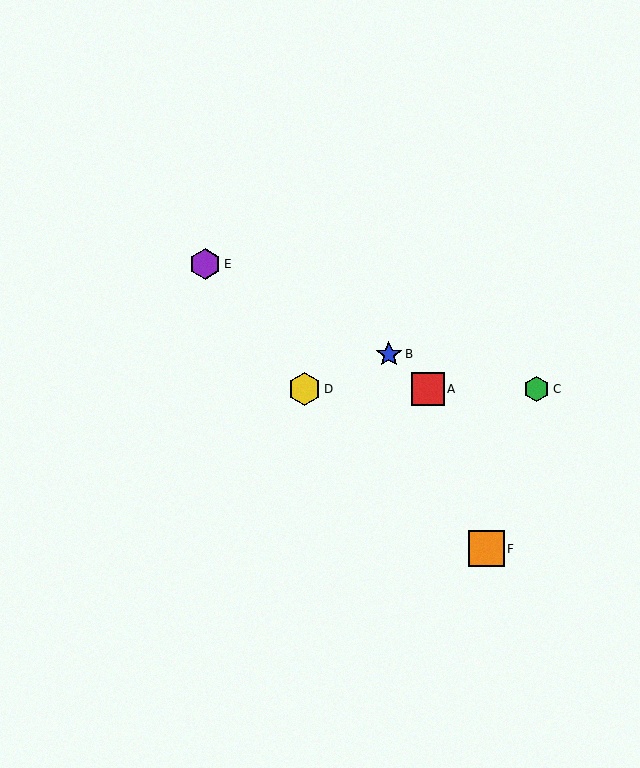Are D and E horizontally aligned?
No, D is at y≈389 and E is at y≈264.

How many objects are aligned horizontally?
3 objects (A, C, D) are aligned horizontally.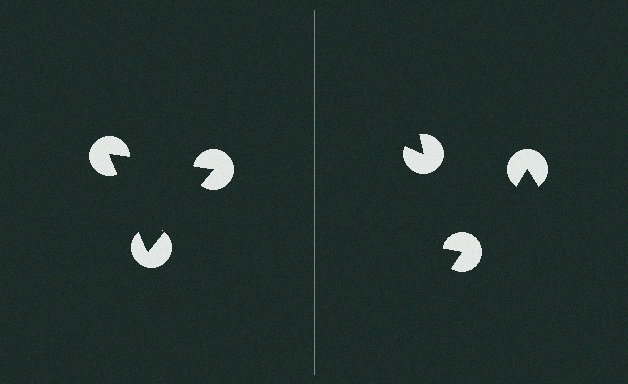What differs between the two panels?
The pac-man discs are positioned identically on both sides; only the wedge orientations differ. On the left they align to a triangle; on the right they are misaligned.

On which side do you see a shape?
An illusory triangle appears on the left side. On the right side the wedge cuts are rotated, so no coherent shape forms.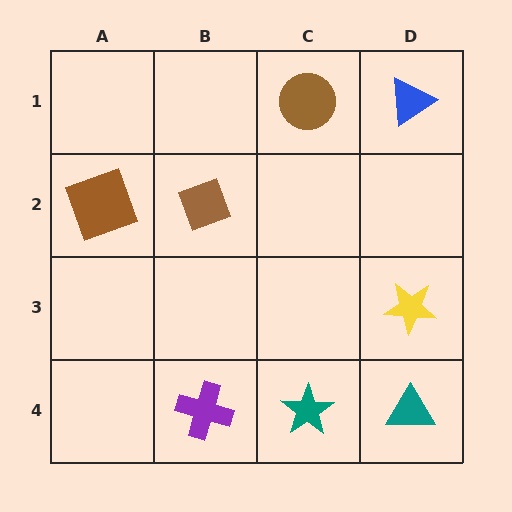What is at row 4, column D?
A teal triangle.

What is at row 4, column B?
A purple cross.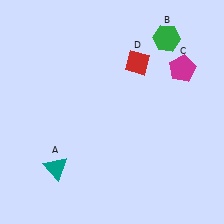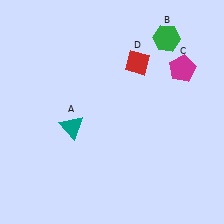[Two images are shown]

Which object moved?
The teal triangle (A) moved up.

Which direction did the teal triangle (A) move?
The teal triangle (A) moved up.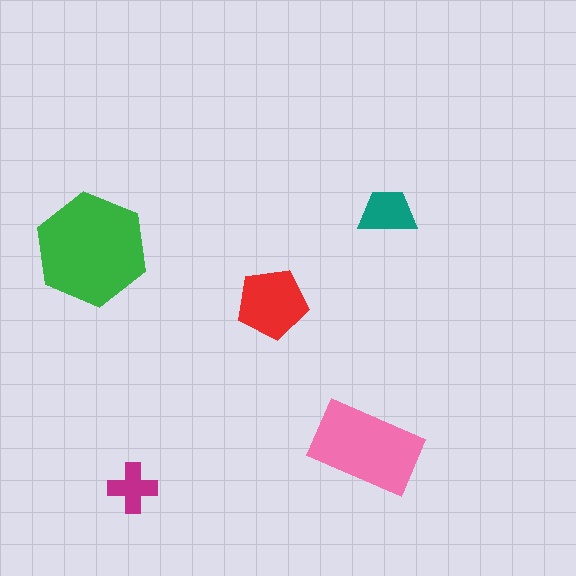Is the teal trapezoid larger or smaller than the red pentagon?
Smaller.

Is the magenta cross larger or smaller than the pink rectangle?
Smaller.